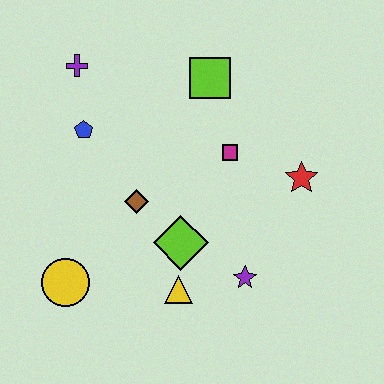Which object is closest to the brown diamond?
The lime diamond is closest to the brown diamond.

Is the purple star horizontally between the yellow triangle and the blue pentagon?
No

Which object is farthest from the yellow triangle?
The purple cross is farthest from the yellow triangle.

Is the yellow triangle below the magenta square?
Yes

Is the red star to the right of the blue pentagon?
Yes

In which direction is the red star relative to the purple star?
The red star is above the purple star.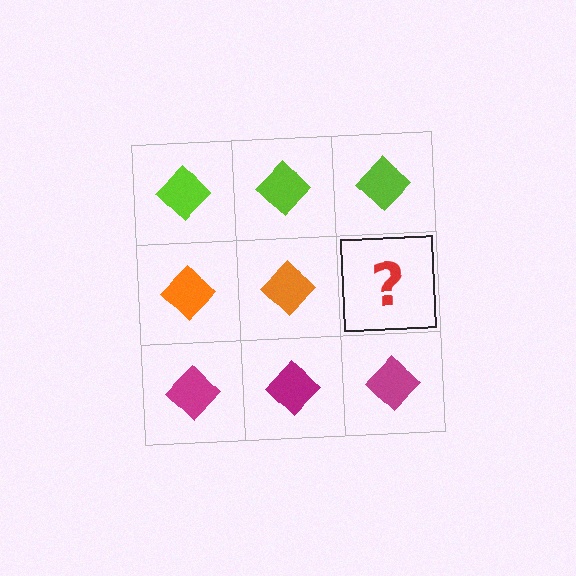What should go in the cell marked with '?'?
The missing cell should contain an orange diamond.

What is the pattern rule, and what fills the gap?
The rule is that each row has a consistent color. The gap should be filled with an orange diamond.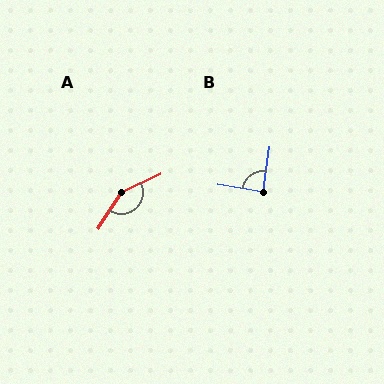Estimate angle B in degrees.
Approximately 89 degrees.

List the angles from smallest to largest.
B (89°), A (147°).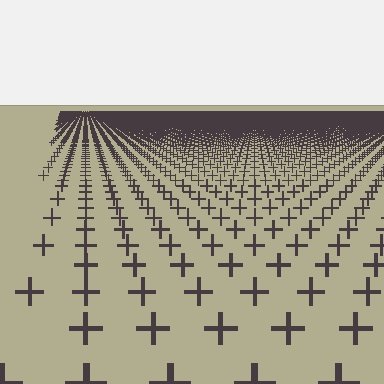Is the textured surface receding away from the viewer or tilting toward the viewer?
The surface is receding away from the viewer. Texture elements get smaller and denser toward the top.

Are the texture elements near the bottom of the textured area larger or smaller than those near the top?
Larger. Near the bottom, elements are closer to the viewer and appear at a bigger on-screen size.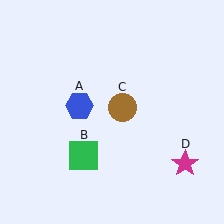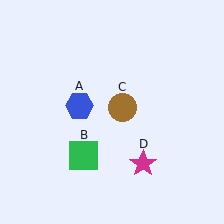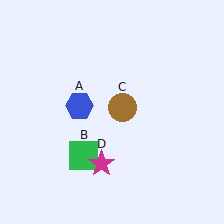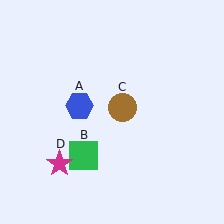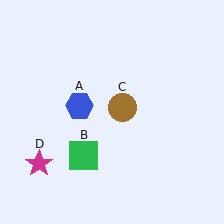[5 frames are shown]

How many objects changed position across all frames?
1 object changed position: magenta star (object D).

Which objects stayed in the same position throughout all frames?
Blue hexagon (object A) and green square (object B) and brown circle (object C) remained stationary.